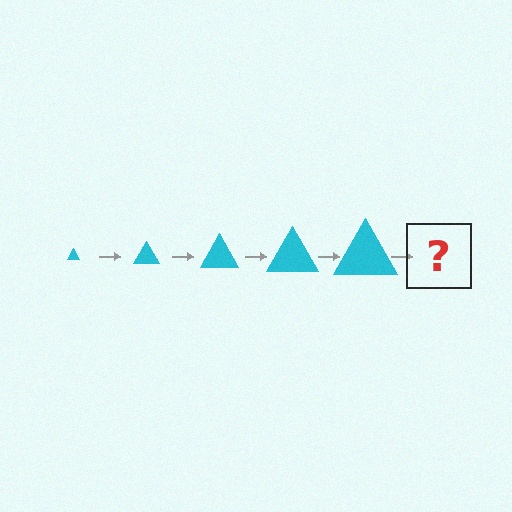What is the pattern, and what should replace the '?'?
The pattern is that the triangle gets progressively larger each step. The '?' should be a cyan triangle, larger than the previous one.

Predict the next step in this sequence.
The next step is a cyan triangle, larger than the previous one.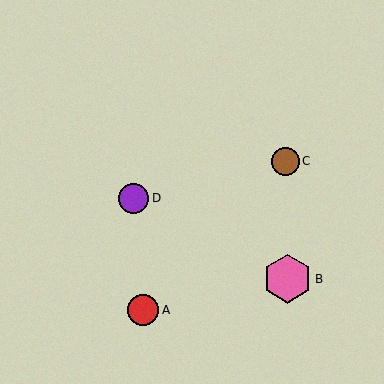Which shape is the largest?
The pink hexagon (labeled B) is the largest.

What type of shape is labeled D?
Shape D is a purple circle.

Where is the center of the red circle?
The center of the red circle is at (143, 310).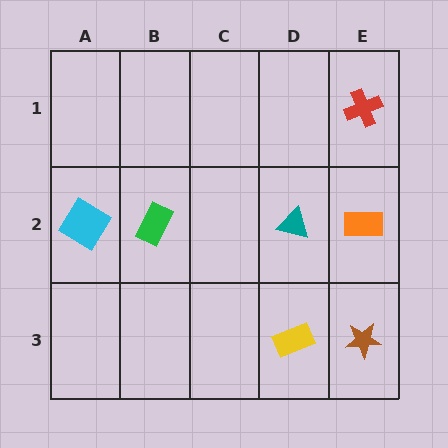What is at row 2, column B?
A green rectangle.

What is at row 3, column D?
A yellow rectangle.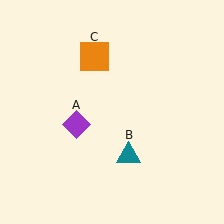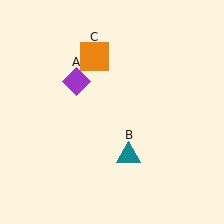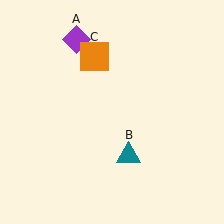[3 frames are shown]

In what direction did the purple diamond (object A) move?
The purple diamond (object A) moved up.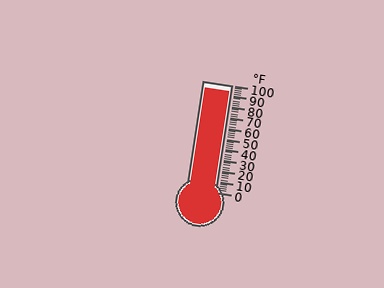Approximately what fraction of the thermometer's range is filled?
The thermometer is filled to approximately 95% of its range.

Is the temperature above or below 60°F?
The temperature is above 60°F.